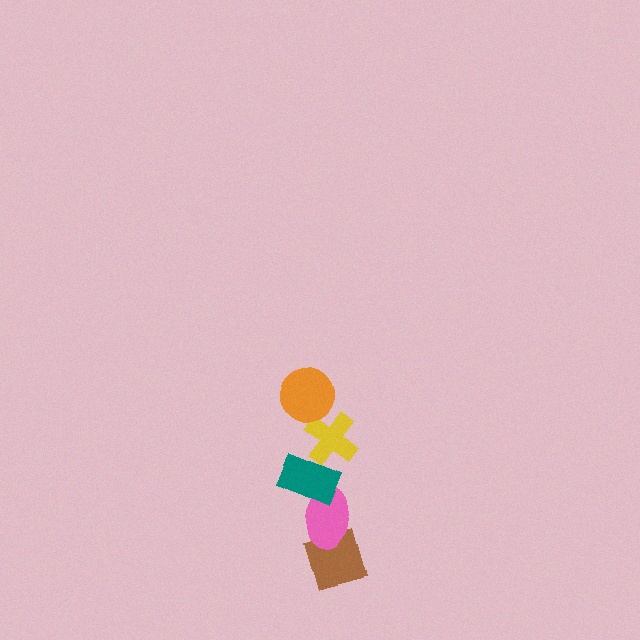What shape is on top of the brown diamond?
The pink ellipse is on top of the brown diamond.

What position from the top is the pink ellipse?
The pink ellipse is 4th from the top.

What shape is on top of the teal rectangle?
The yellow cross is on top of the teal rectangle.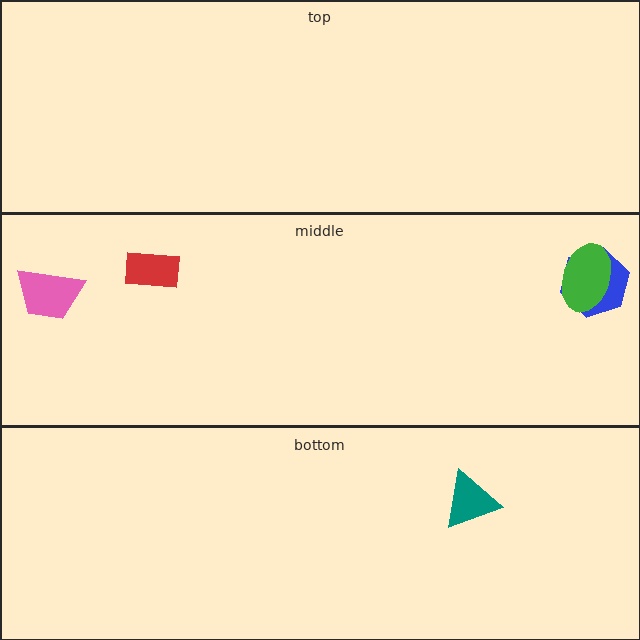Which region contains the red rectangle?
The middle region.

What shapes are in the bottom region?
The teal triangle.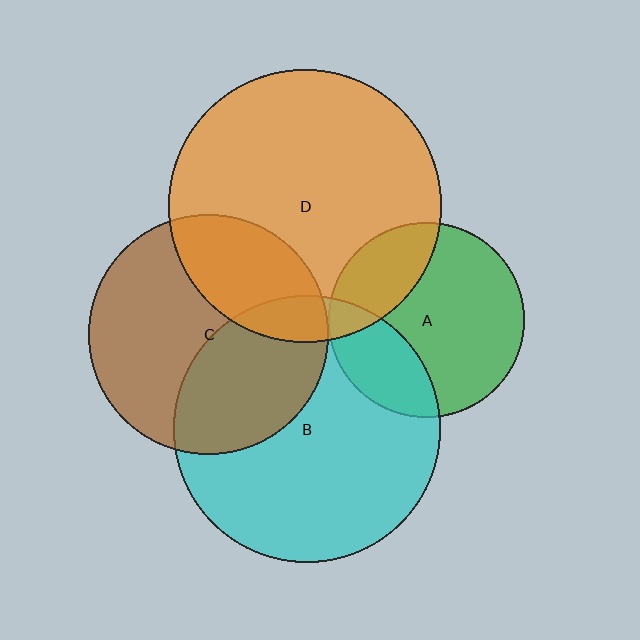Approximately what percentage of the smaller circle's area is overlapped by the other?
Approximately 40%.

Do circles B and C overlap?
Yes.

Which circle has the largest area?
Circle D (orange).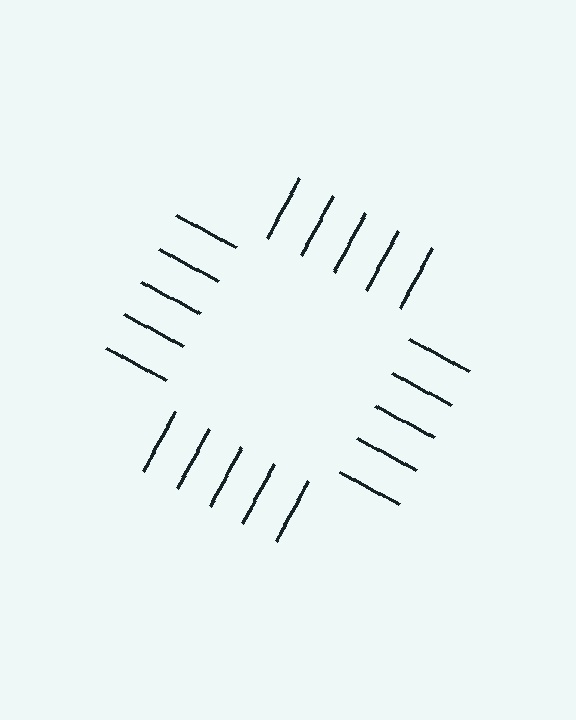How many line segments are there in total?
20 — 5 along each of the 4 edges.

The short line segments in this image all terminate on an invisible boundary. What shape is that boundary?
An illusory square — the line segments terminate on its edges but no continuous stroke is drawn.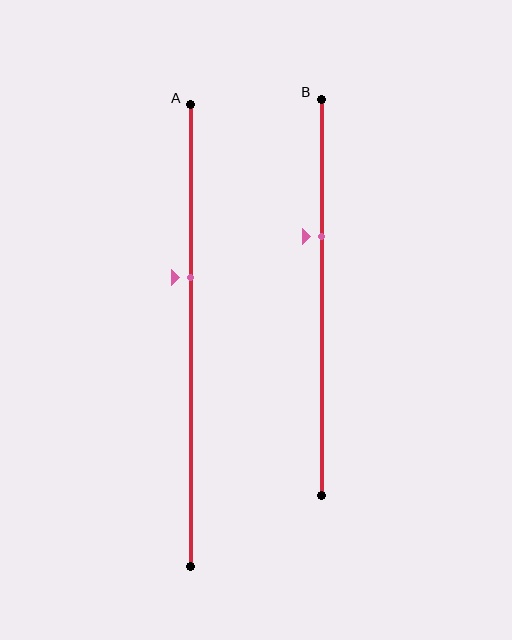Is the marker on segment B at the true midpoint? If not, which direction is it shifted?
No, the marker on segment B is shifted upward by about 15% of the segment length.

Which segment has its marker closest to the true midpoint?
Segment A has its marker closest to the true midpoint.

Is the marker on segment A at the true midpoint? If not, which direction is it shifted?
No, the marker on segment A is shifted upward by about 13% of the segment length.